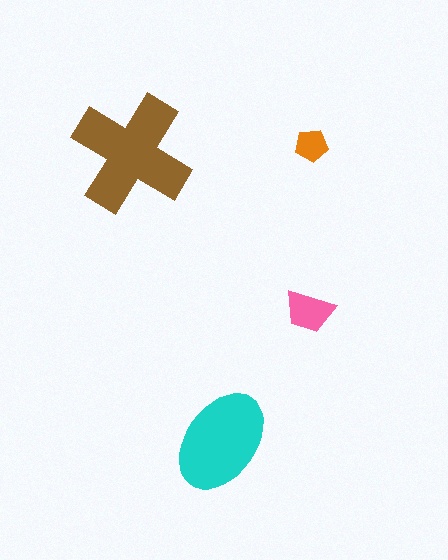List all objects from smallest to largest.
The orange pentagon, the pink trapezoid, the cyan ellipse, the brown cross.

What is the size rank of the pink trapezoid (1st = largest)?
3rd.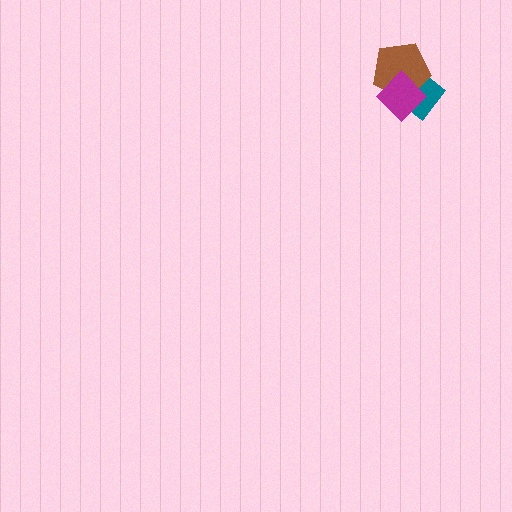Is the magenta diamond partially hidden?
No, no other shape covers it.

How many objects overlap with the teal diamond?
2 objects overlap with the teal diamond.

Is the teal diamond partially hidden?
Yes, it is partially covered by another shape.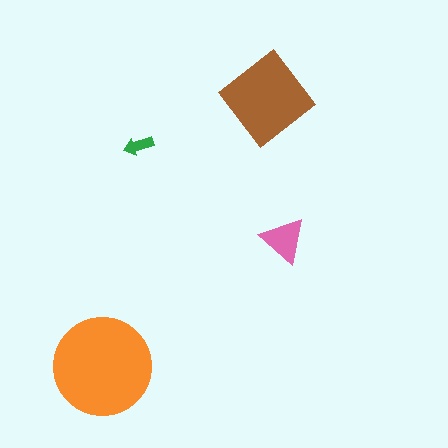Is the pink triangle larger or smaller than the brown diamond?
Smaller.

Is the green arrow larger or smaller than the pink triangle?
Smaller.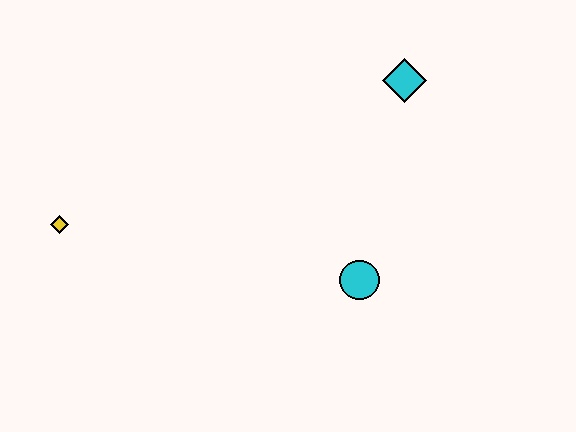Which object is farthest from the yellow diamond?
The cyan diamond is farthest from the yellow diamond.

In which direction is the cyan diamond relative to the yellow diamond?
The cyan diamond is to the right of the yellow diamond.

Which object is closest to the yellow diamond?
The cyan circle is closest to the yellow diamond.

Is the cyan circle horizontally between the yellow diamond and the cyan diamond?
Yes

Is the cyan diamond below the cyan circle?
No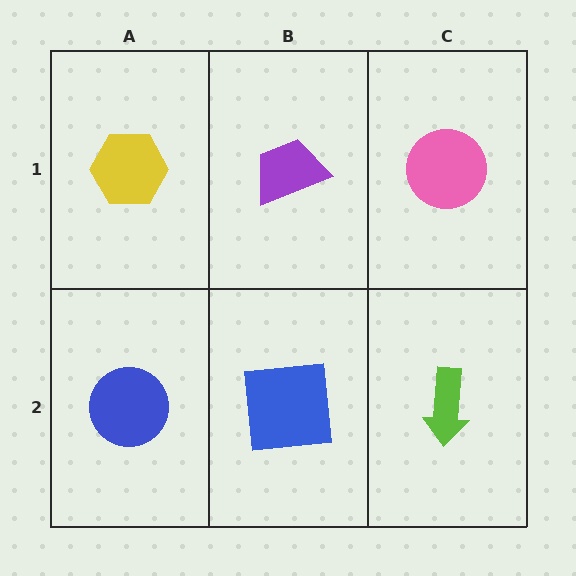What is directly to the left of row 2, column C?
A blue square.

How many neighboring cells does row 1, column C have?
2.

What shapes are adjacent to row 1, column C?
A lime arrow (row 2, column C), a purple trapezoid (row 1, column B).